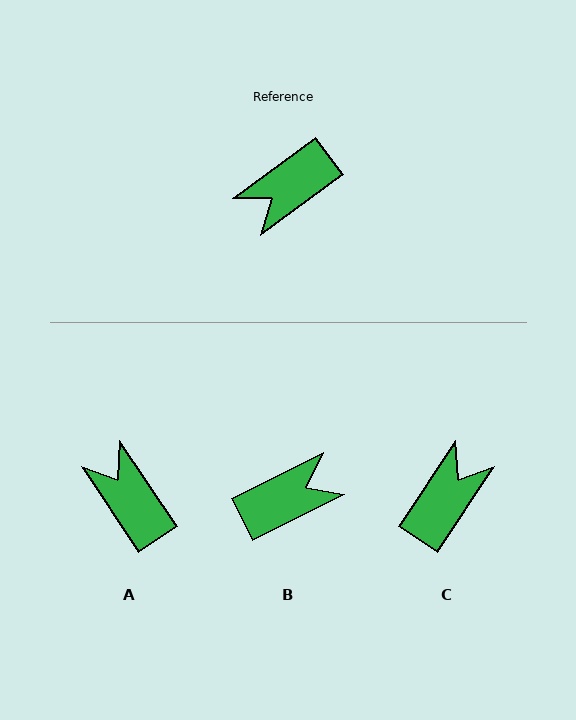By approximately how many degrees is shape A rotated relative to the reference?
Approximately 93 degrees clockwise.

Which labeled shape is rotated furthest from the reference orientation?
B, about 170 degrees away.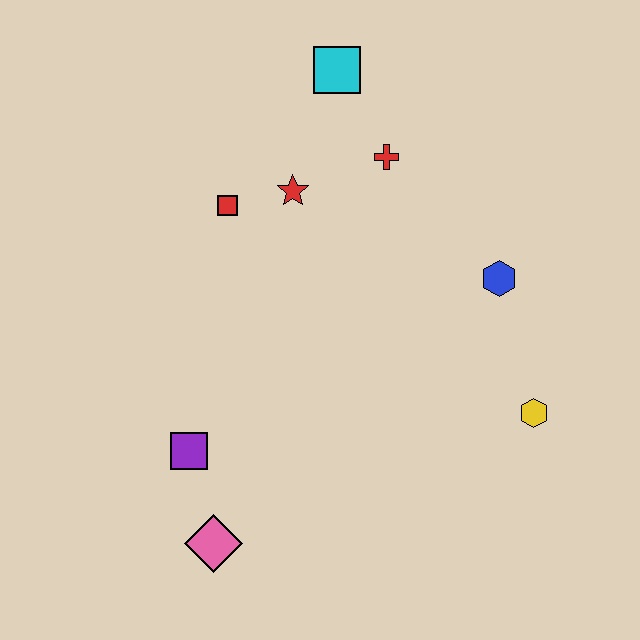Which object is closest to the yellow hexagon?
The blue hexagon is closest to the yellow hexagon.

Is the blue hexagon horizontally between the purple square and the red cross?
No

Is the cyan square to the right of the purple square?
Yes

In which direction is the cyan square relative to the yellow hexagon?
The cyan square is above the yellow hexagon.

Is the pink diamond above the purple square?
No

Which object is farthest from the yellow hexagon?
The cyan square is farthest from the yellow hexagon.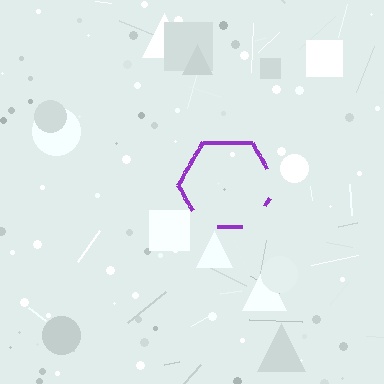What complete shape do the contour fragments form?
The contour fragments form a hexagon.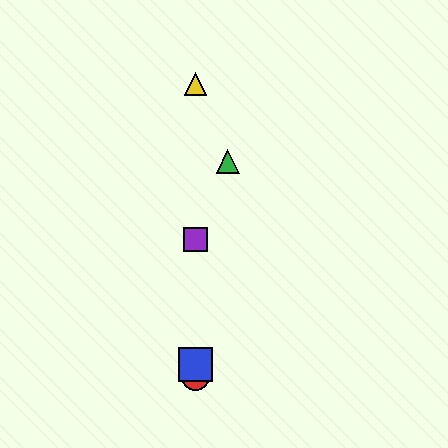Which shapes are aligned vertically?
The red circle, the blue square, the yellow triangle, the purple square are aligned vertically.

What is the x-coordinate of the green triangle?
The green triangle is at x≈228.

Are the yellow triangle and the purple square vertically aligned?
Yes, both are at x≈196.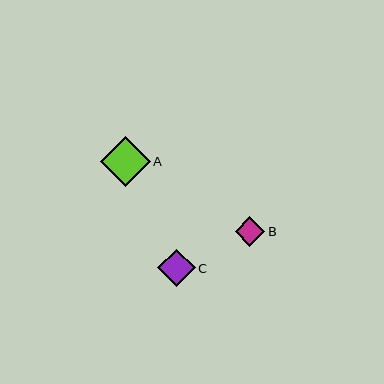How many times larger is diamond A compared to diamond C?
Diamond A is approximately 1.3 times the size of diamond C.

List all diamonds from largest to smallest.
From largest to smallest: A, C, B.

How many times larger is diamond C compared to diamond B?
Diamond C is approximately 1.3 times the size of diamond B.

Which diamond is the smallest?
Diamond B is the smallest with a size of approximately 29 pixels.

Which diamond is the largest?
Diamond A is the largest with a size of approximately 50 pixels.